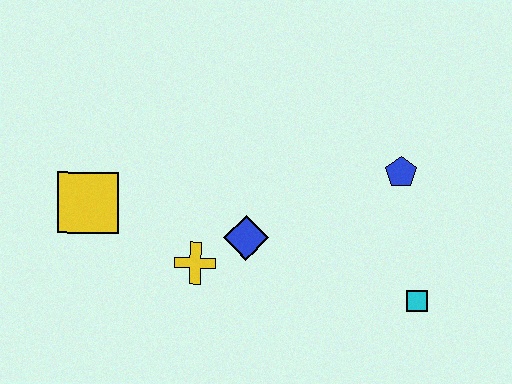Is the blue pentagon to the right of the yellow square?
Yes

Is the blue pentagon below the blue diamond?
No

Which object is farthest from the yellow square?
The cyan square is farthest from the yellow square.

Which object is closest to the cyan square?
The blue pentagon is closest to the cyan square.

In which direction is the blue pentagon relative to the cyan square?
The blue pentagon is above the cyan square.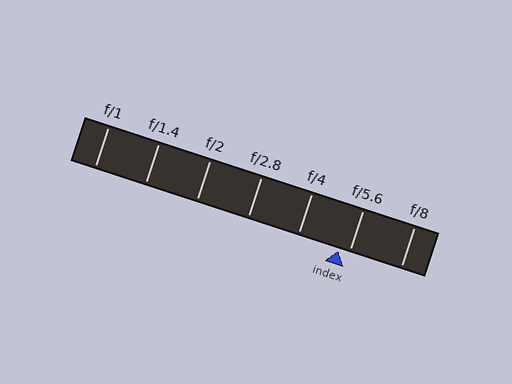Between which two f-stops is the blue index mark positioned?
The index mark is between f/4 and f/5.6.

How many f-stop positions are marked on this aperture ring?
There are 7 f-stop positions marked.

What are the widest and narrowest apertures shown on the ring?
The widest aperture shown is f/1 and the narrowest is f/8.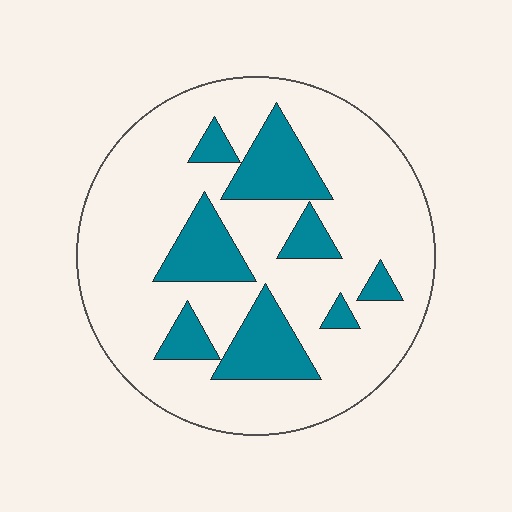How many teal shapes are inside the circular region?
8.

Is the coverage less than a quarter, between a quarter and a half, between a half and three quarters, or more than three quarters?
Less than a quarter.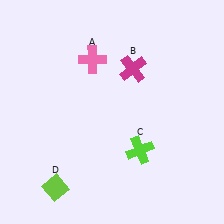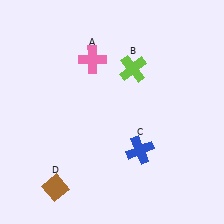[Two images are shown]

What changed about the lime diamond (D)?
In Image 1, D is lime. In Image 2, it changed to brown.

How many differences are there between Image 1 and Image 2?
There are 3 differences between the two images.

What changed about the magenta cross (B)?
In Image 1, B is magenta. In Image 2, it changed to lime.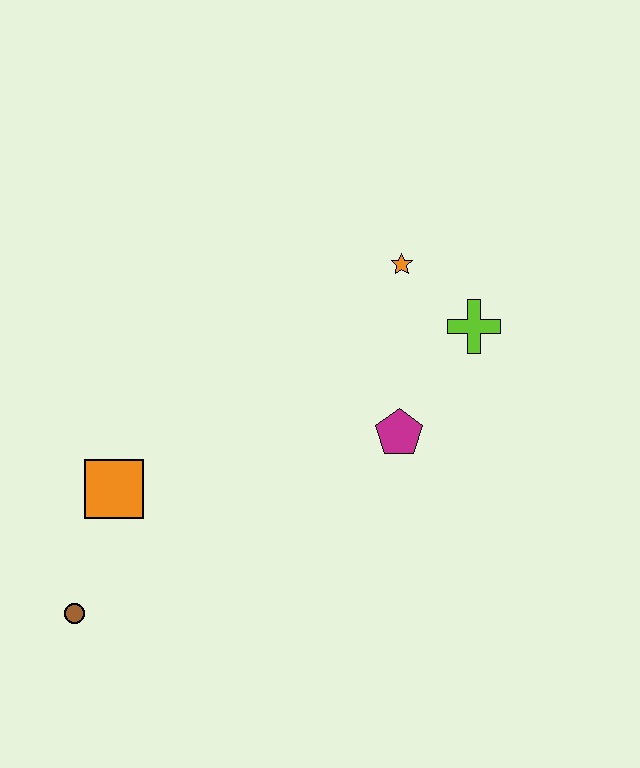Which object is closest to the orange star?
The lime cross is closest to the orange star.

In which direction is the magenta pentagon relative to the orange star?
The magenta pentagon is below the orange star.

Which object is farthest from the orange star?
The brown circle is farthest from the orange star.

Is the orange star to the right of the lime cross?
No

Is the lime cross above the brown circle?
Yes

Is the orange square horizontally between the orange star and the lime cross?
No